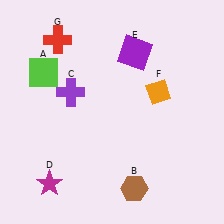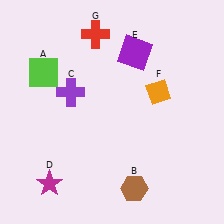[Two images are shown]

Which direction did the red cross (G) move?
The red cross (G) moved right.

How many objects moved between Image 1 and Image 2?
1 object moved between the two images.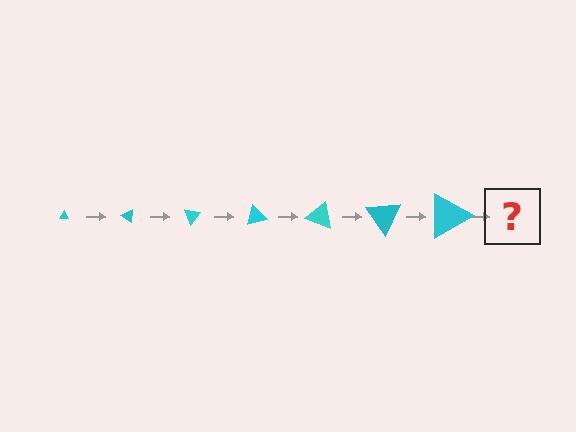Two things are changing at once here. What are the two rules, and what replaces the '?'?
The two rules are that the triangle grows larger each step and it rotates 35 degrees each step. The '?' should be a triangle, larger than the previous one and rotated 245 degrees from the start.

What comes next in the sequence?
The next element should be a triangle, larger than the previous one and rotated 245 degrees from the start.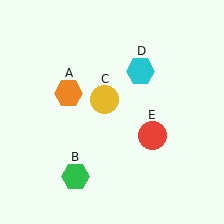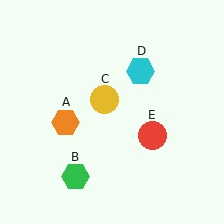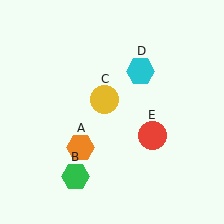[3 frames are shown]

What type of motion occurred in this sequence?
The orange hexagon (object A) rotated counterclockwise around the center of the scene.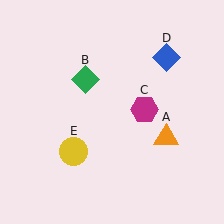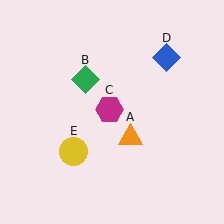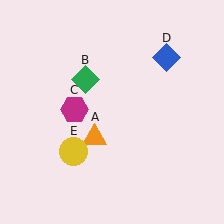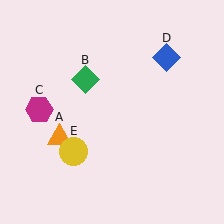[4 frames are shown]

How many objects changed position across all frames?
2 objects changed position: orange triangle (object A), magenta hexagon (object C).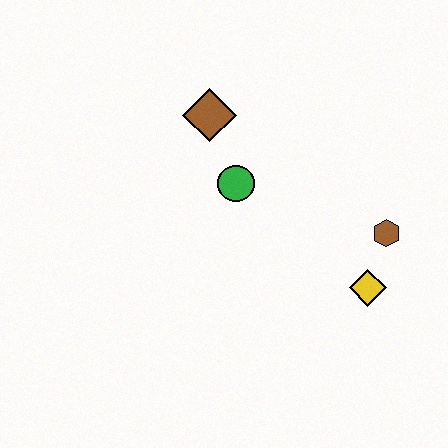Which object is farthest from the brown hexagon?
The brown diamond is farthest from the brown hexagon.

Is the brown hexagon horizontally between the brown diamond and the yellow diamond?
No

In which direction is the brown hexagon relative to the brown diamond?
The brown hexagon is to the right of the brown diamond.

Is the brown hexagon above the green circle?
No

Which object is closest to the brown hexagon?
The yellow diamond is closest to the brown hexagon.